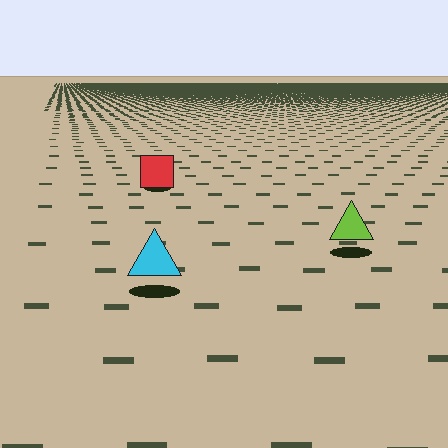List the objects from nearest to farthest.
From nearest to farthest: the cyan triangle, the lime triangle, the red square.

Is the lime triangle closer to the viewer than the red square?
Yes. The lime triangle is closer — you can tell from the texture gradient: the ground texture is coarser near it.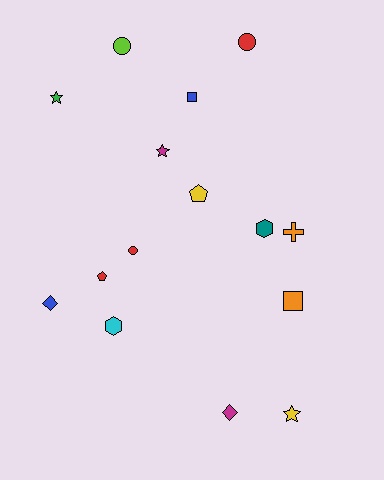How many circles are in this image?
There are 3 circles.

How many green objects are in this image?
There is 1 green object.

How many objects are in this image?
There are 15 objects.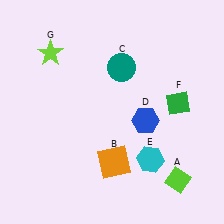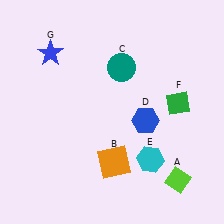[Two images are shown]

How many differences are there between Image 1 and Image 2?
There is 1 difference between the two images.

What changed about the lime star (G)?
In Image 1, G is lime. In Image 2, it changed to blue.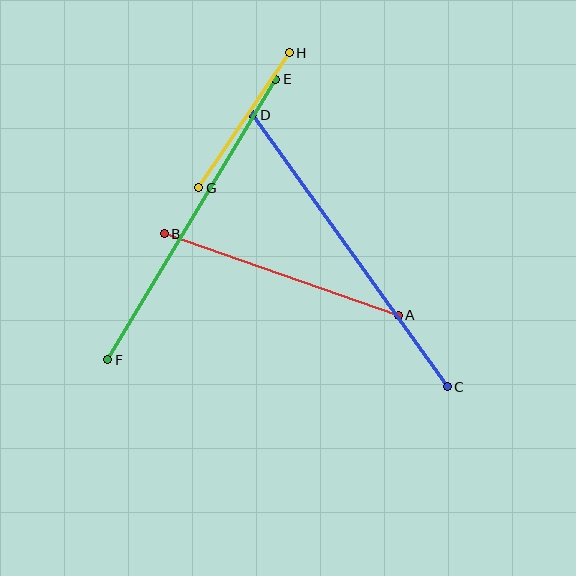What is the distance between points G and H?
The distance is approximately 163 pixels.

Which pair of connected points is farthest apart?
Points C and D are farthest apart.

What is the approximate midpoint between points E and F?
The midpoint is at approximately (192, 219) pixels.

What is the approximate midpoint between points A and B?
The midpoint is at approximately (281, 275) pixels.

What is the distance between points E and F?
The distance is approximately 327 pixels.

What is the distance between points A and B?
The distance is approximately 248 pixels.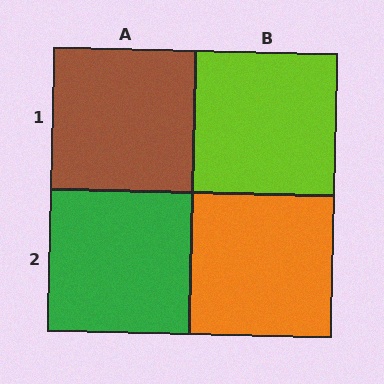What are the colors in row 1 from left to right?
Brown, lime.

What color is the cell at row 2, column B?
Orange.